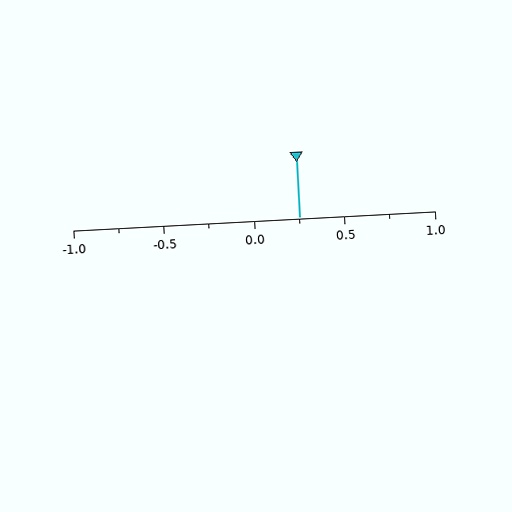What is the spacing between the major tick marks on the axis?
The major ticks are spaced 0.5 apart.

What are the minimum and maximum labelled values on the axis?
The axis runs from -1.0 to 1.0.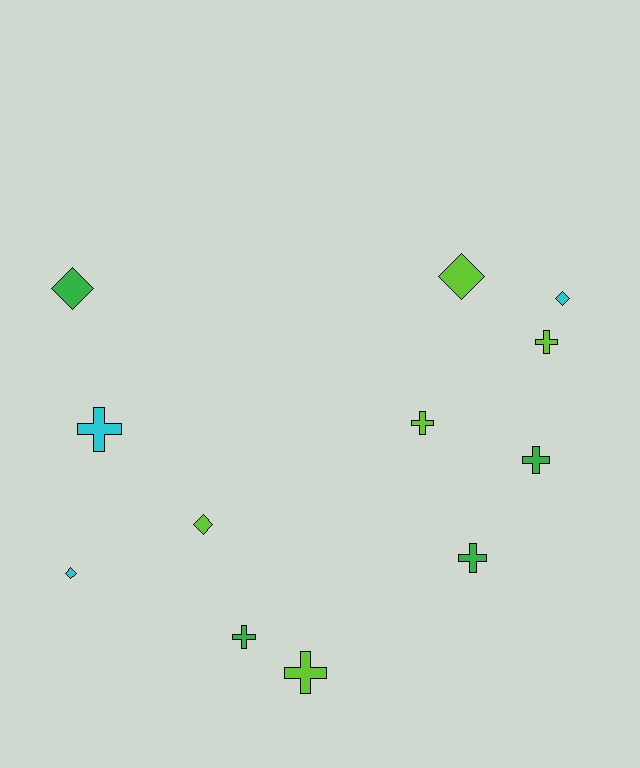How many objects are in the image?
There are 12 objects.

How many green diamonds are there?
There is 1 green diamond.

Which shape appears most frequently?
Cross, with 7 objects.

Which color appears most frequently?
Lime, with 5 objects.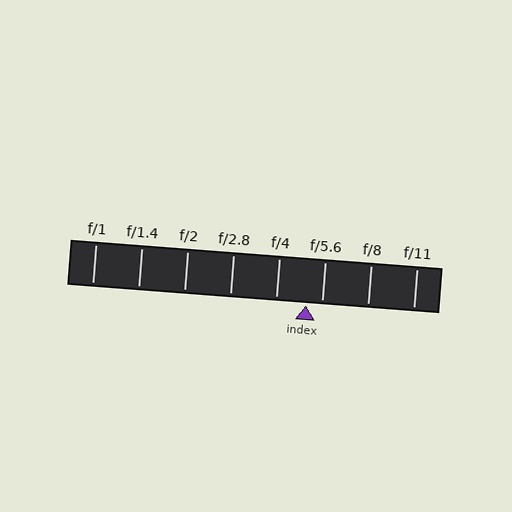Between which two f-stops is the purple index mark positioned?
The index mark is between f/4 and f/5.6.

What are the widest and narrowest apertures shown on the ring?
The widest aperture shown is f/1 and the narrowest is f/11.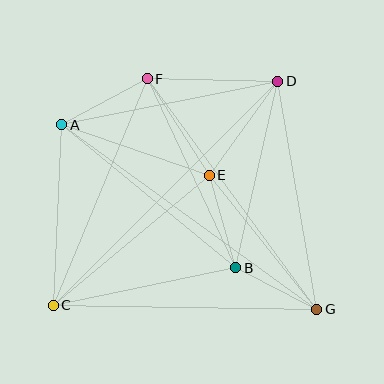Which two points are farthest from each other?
Points C and D are farthest from each other.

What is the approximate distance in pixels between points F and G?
The distance between F and G is approximately 286 pixels.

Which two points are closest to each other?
Points B and G are closest to each other.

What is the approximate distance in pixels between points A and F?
The distance between A and F is approximately 97 pixels.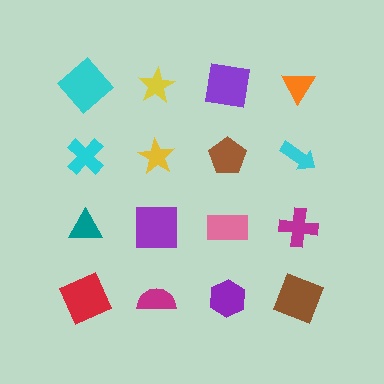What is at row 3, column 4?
A magenta cross.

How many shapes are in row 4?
4 shapes.